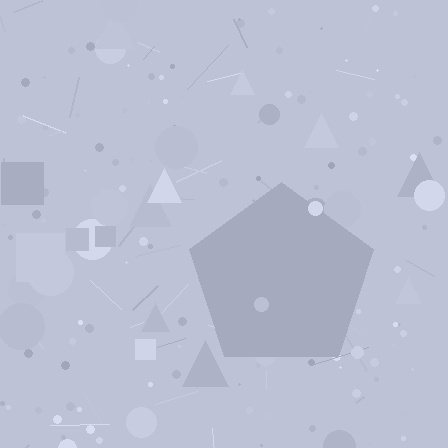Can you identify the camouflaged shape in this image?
The camouflaged shape is a pentagon.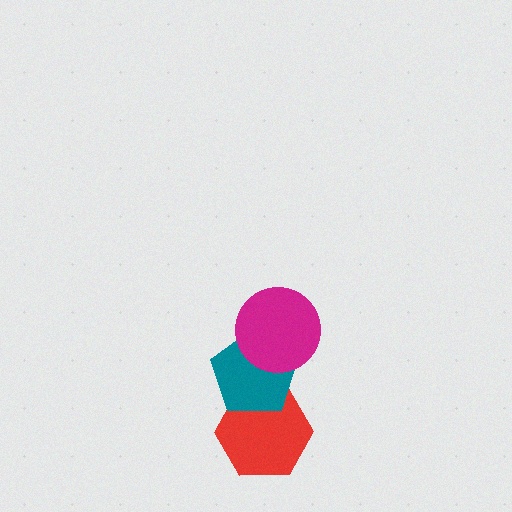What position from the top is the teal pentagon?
The teal pentagon is 2nd from the top.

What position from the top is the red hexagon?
The red hexagon is 3rd from the top.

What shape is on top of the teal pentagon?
The magenta circle is on top of the teal pentagon.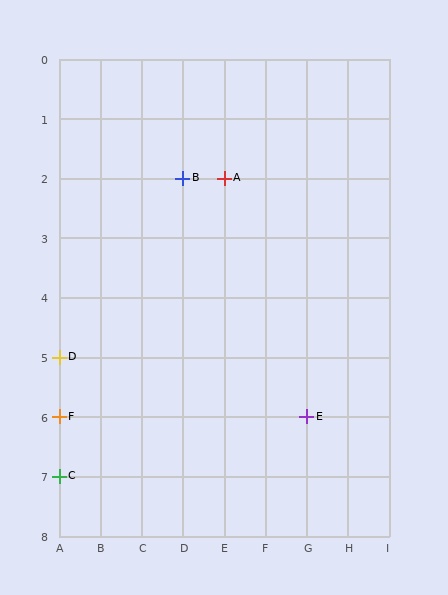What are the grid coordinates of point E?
Point E is at grid coordinates (G, 6).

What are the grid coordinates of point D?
Point D is at grid coordinates (A, 5).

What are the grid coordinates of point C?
Point C is at grid coordinates (A, 7).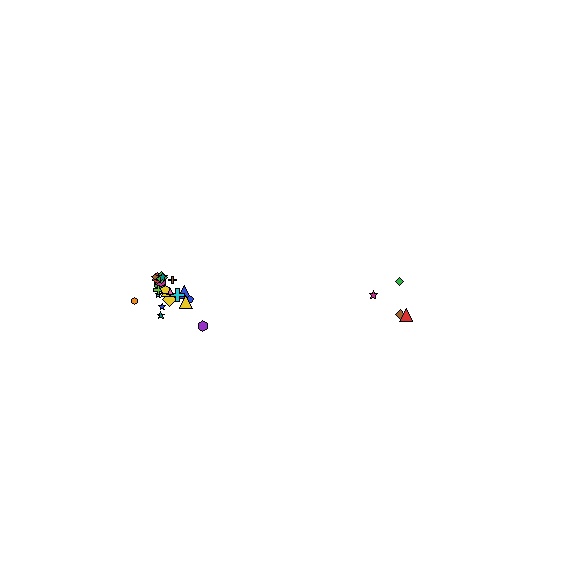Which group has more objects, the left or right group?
The left group.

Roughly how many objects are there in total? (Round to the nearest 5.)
Roughly 25 objects in total.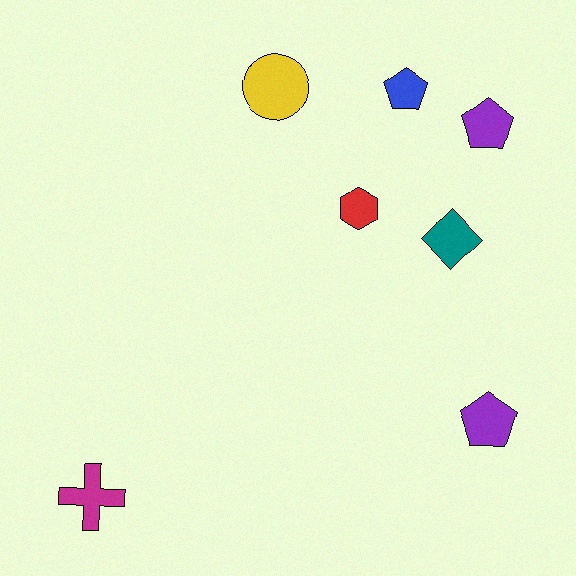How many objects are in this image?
There are 7 objects.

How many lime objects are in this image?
There are no lime objects.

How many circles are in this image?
There is 1 circle.